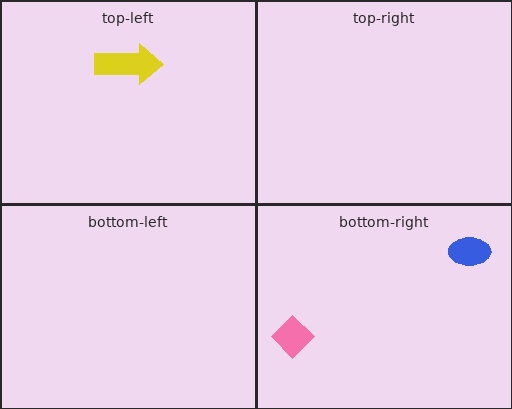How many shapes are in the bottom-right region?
2.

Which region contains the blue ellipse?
The bottom-right region.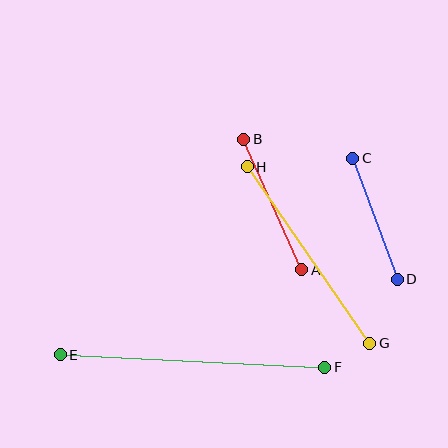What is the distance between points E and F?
The distance is approximately 265 pixels.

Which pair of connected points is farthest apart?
Points E and F are farthest apart.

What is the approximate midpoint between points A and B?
The midpoint is at approximately (273, 205) pixels.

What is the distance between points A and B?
The distance is approximately 143 pixels.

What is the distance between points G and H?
The distance is approximately 215 pixels.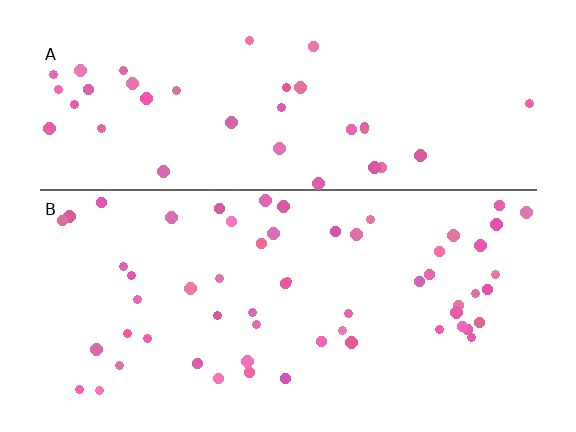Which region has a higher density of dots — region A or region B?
B (the bottom).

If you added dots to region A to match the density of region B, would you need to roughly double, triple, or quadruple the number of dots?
Approximately double.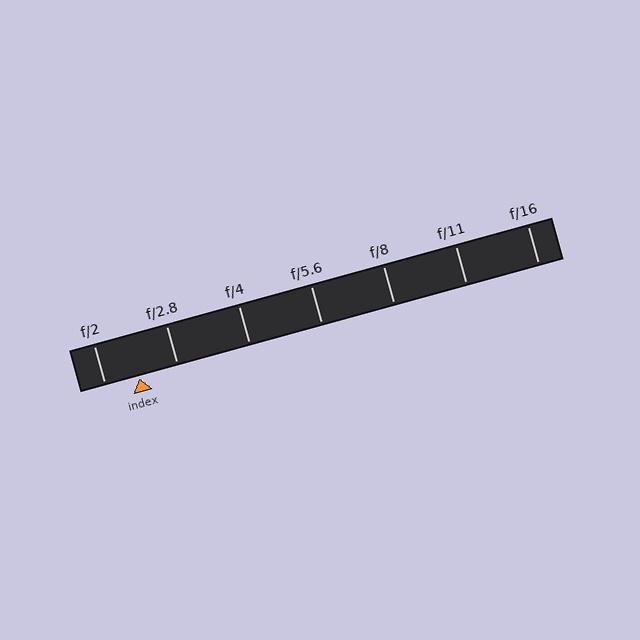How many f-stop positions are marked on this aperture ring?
There are 7 f-stop positions marked.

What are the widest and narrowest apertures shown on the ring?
The widest aperture shown is f/2 and the narrowest is f/16.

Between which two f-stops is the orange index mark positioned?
The index mark is between f/2 and f/2.8.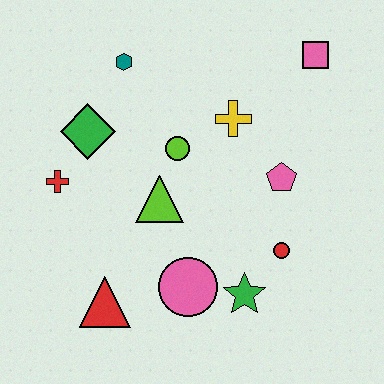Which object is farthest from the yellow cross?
The red triangle is farthest from the yellow cross.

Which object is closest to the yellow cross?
The lime circle is closest to the yellow cross.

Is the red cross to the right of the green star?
No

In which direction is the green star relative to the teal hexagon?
The green star is below the teal hexagon.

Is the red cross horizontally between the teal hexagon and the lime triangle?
No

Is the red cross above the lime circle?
No